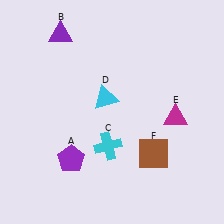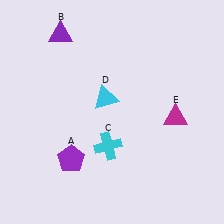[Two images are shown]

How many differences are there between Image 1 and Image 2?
There is 1 difference between the two images.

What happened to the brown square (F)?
The brown square (F) was removed in Image 2. It was in the bottom-right area of Image 1.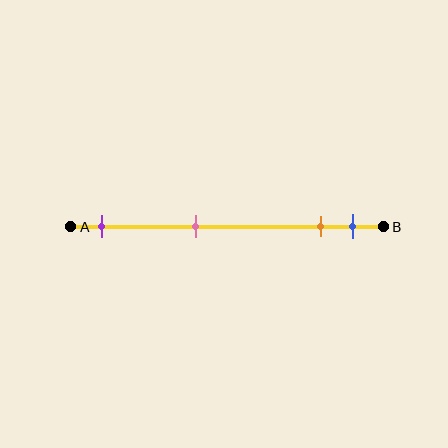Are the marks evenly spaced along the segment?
No, the marks are not evenly spaced.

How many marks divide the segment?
There are 4 marks dividing the segment.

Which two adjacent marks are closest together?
The orange and blue marks are the closest adjacent pair.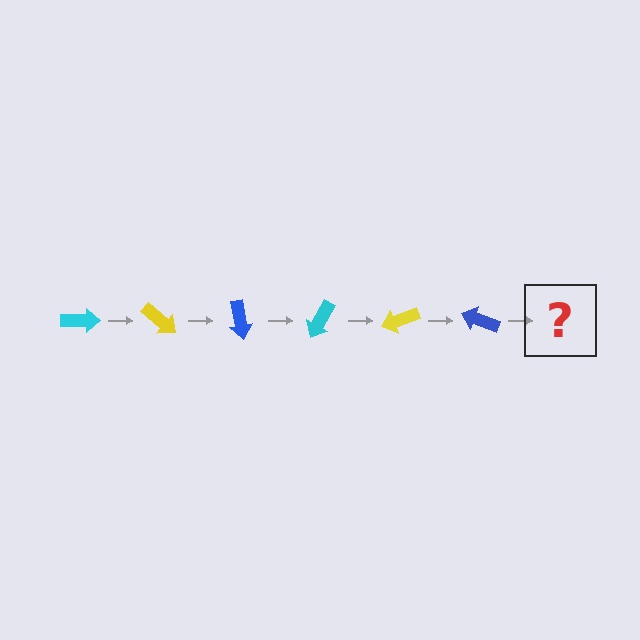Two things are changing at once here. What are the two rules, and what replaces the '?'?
The two rules are that it rotates 40 degrees each step and the color cycles through cyan, yellow, and blue. The '?' should be a cyan arrow, rotated 240 degrees from the start.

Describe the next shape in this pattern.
It should be a cyan arrow, rotated 240 degrees from the start.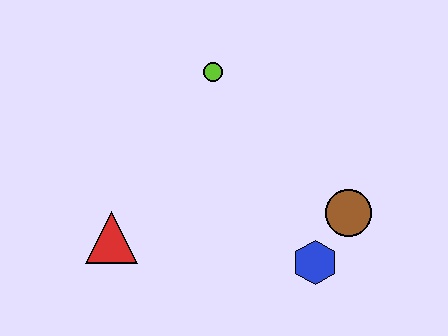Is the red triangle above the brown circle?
No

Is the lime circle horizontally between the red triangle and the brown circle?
Yes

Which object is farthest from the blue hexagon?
The lime circle is farthest from the blue hexagon.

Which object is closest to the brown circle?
The blue hexagon is closest to the brown circle.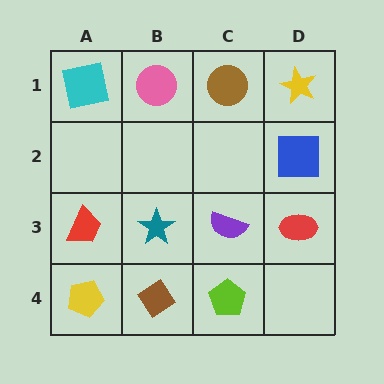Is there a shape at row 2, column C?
No, that cell is empty.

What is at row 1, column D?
A yellow star.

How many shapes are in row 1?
4 shapes.